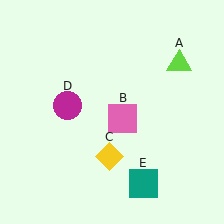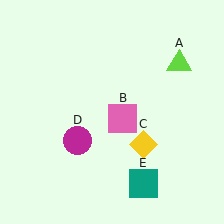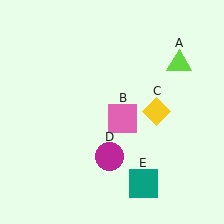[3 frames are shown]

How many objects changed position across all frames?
2 objects changed position: yellow diamond (object C), magenta circle (object D).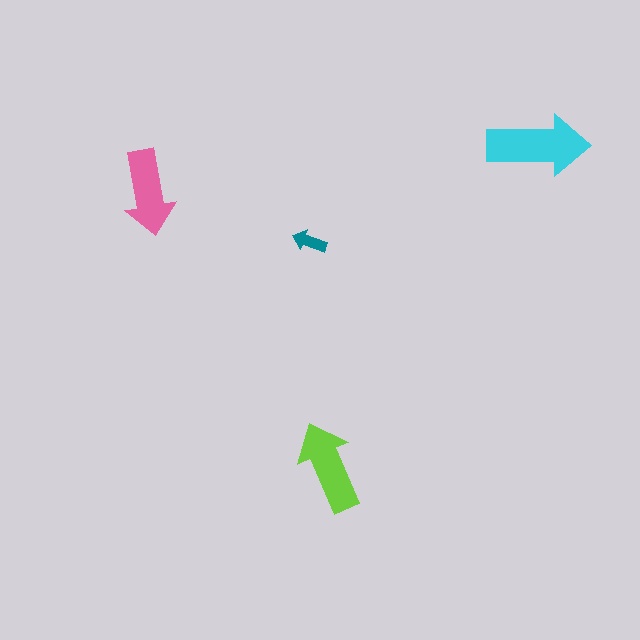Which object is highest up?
The cyan arrow is topmost.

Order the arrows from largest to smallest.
the cyan one, the lime one, the pink one, the teal one.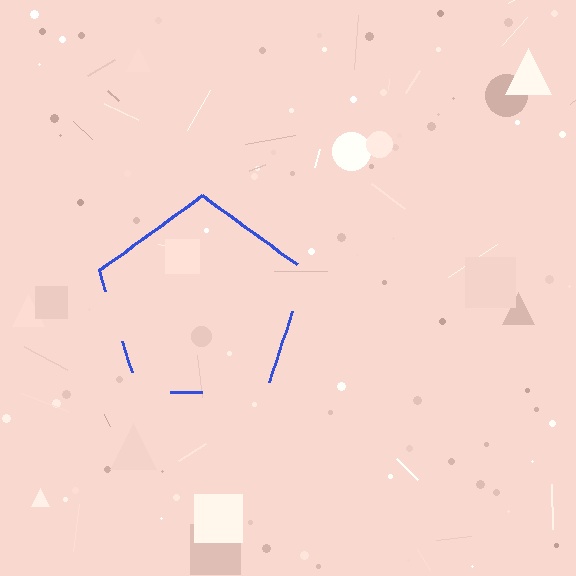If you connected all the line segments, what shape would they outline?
They would outline a pentagon.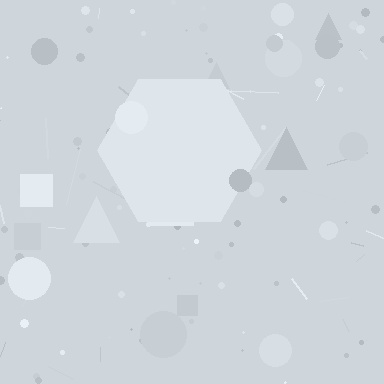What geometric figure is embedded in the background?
A hexagon is embedded in the background.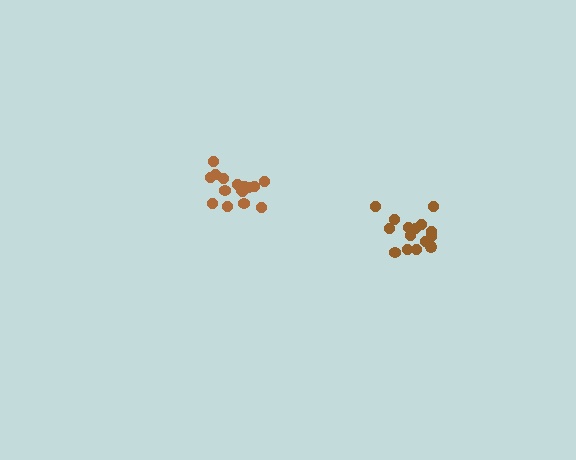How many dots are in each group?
Group 1: 15 dots, Group 2: 17 dots (32 total).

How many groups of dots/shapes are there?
There are 2 groups.